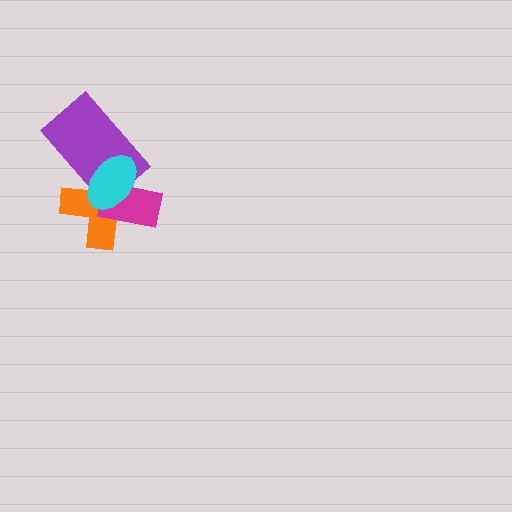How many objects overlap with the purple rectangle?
3 objects overlap with the purple rectangle.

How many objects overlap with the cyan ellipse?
3 objects overlap with the cyan ellipse.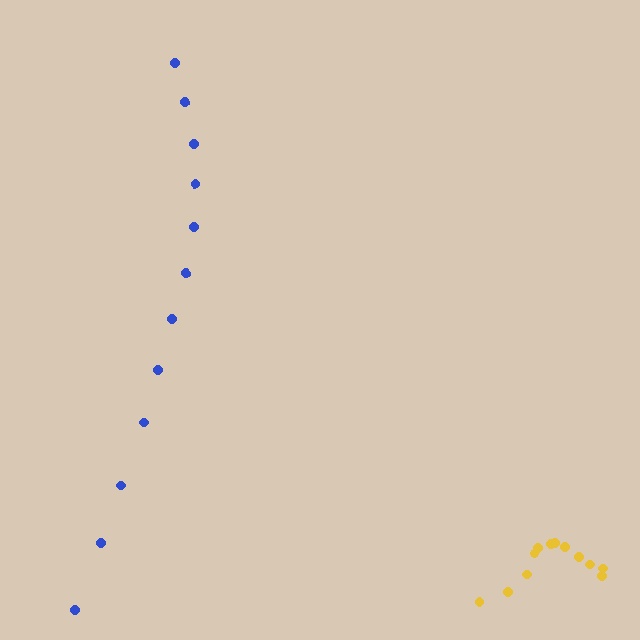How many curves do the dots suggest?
There are 2 distinct paths.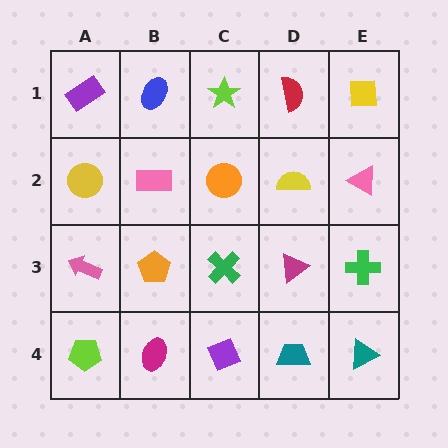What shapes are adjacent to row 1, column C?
An orange circle (row 2, column C), a blue ellipse (row 1, column B), a red semicircle (row 1, column D).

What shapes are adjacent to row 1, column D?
A yellow semicircle (row 2, column D), a lime star (row 1, column C), a yellow square (row 1, column E).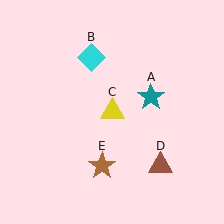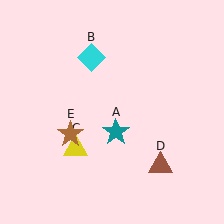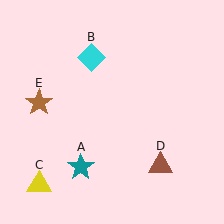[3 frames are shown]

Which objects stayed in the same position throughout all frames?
Cyan diamond (object B) and brown triangle (object D) remained stationary.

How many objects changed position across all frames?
3 objects changed position: teal star (object A), yellow triangle (object C), brown star (object E).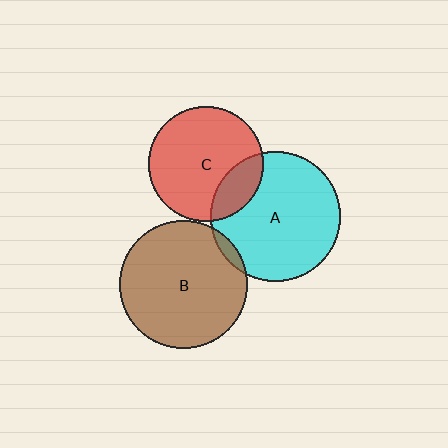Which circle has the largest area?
Circle A (cyan).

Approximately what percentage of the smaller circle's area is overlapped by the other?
Approximately 5%.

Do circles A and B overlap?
Yes.